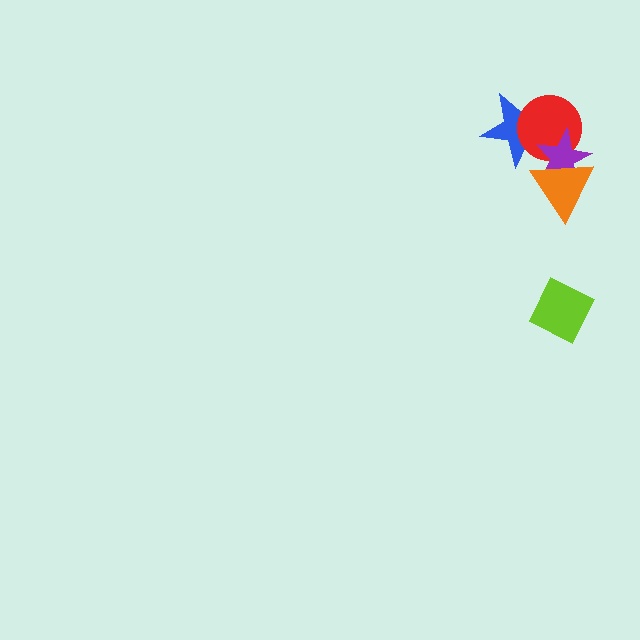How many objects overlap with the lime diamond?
0 objects overlap with the lime diamond.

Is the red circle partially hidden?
Yes, it is partially covered by another shape.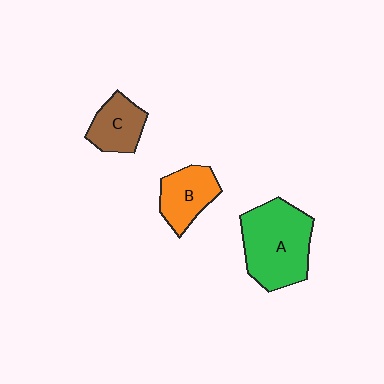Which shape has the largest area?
Shape A (green).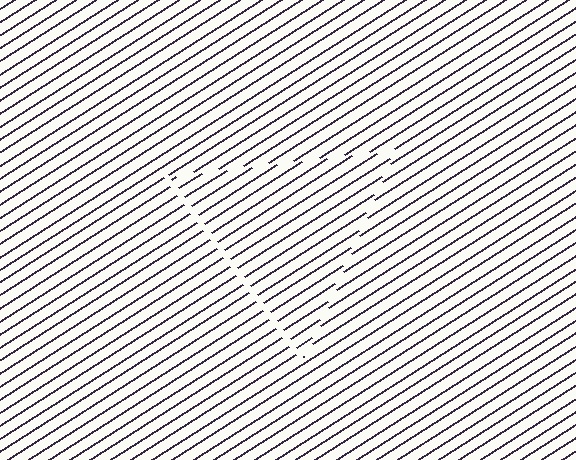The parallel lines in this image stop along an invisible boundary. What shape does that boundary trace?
An illusory triangle. The interior of the shape contains the same grating, shifted by half a period — the contour is defined by the phase discontinuity where line-ends from the inner and outer gratings abut.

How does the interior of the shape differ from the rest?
The interior of the shape contains the same grating, shifted by half a period — the contour is defined by the phase discontinuity where line-ends from the inner and outer gratings abut.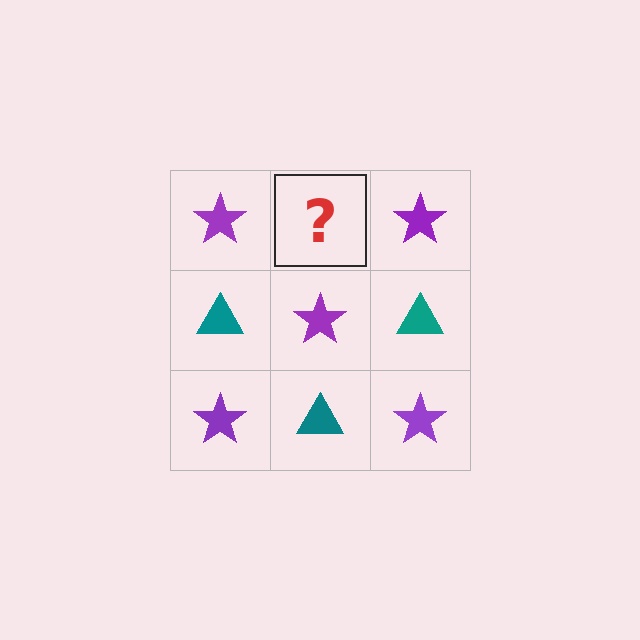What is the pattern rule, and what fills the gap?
The rule is that it alternates purple star and teal triangle in a checkerboard pattern. The gap should be filled with a teal triangle.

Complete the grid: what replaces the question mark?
The question mark should be replaced with a teal triangle.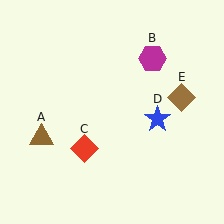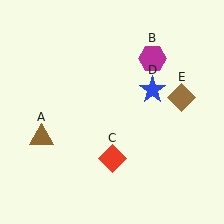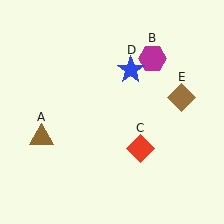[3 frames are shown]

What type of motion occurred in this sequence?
The red diamond (object C), blue star (object D) rotated counterclockwise around the center of the scene.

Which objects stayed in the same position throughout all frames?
Brown triangle (object A) and magenta hexagon (object B) and brown diamond (object E) remained stationary.